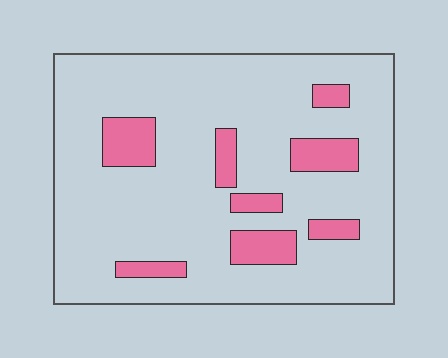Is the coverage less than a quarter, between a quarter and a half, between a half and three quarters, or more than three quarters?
Less than a quarter.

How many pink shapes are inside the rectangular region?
8.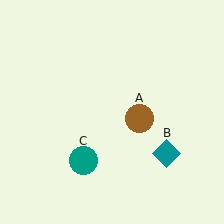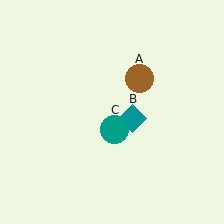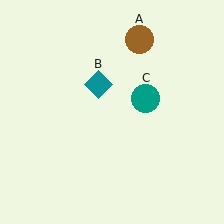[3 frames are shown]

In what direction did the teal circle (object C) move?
The teal circle (object C) moved up and to the right.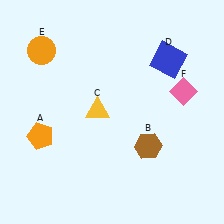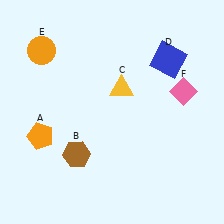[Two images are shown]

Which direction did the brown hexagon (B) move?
The brown hexagon (B) moved left.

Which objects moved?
The objects that moved are: the brown hexagon (B), the yellow triangle (C).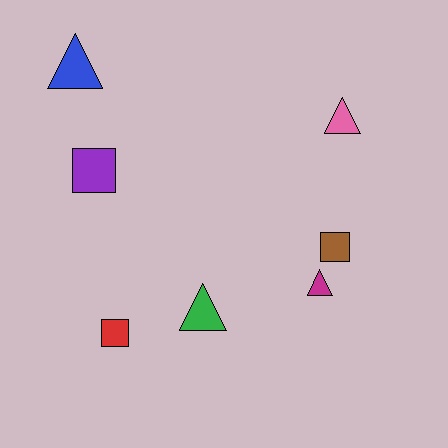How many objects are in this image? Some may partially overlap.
There are 7 objects.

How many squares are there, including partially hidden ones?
There are 3 squares.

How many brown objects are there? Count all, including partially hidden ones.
There is 1 brown object.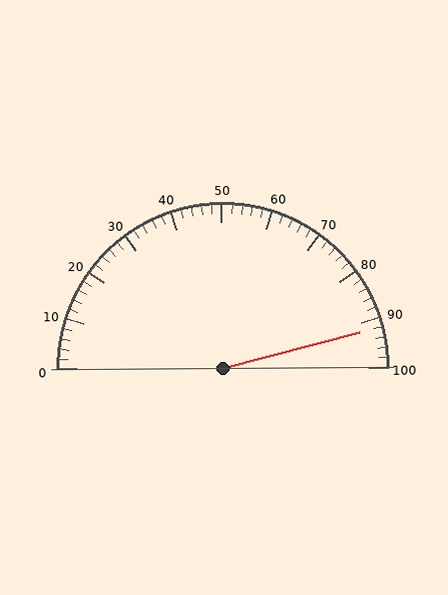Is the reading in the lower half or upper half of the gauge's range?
The reading is in the upper half of the range (0 to 100).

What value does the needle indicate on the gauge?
The needle indicates approximately 92.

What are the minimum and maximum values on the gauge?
The gauge ranges from 0 to 100.